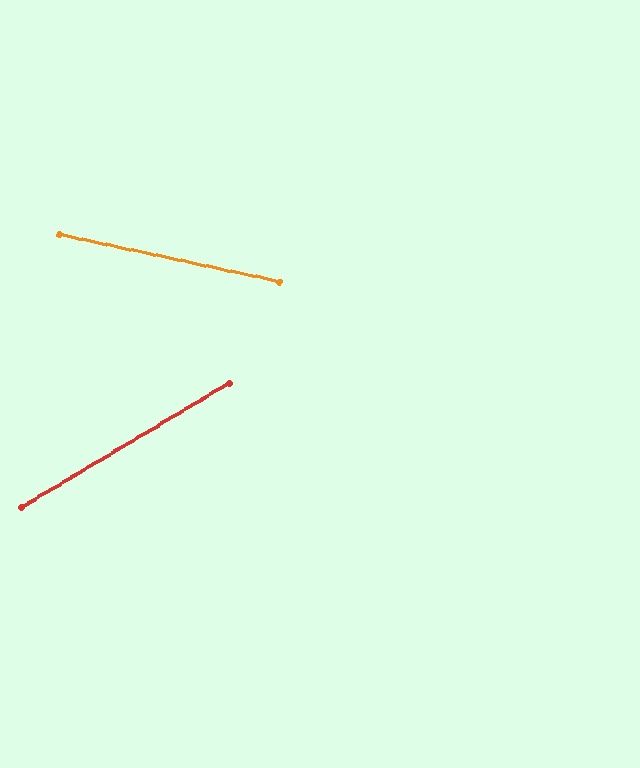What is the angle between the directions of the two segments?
Approximately 43 degrees.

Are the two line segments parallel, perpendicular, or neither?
Neither parallel nor perpendicular — they differ by about 43°.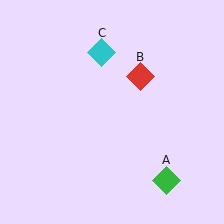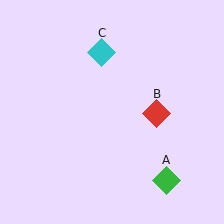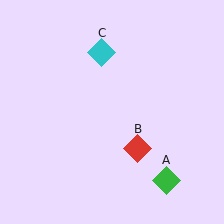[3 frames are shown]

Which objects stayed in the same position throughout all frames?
Green diamond (object A) and cyan diamond (object C) remained stationary.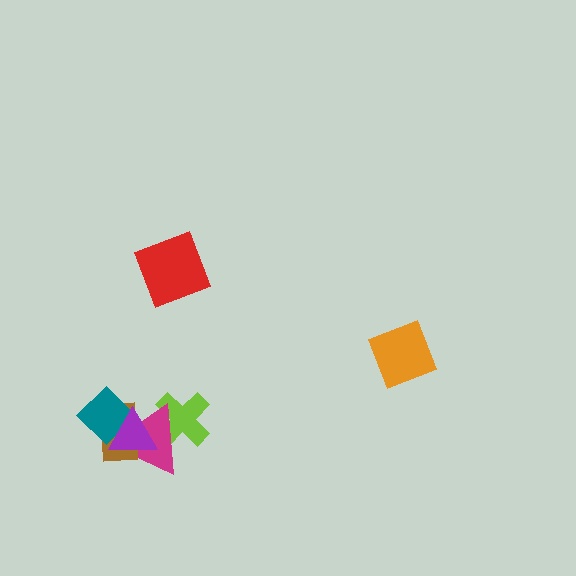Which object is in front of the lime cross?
The magenta triangle is in front of the lime cross.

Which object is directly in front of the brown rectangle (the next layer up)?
The teal diamond is directly in front of the brown rectangle.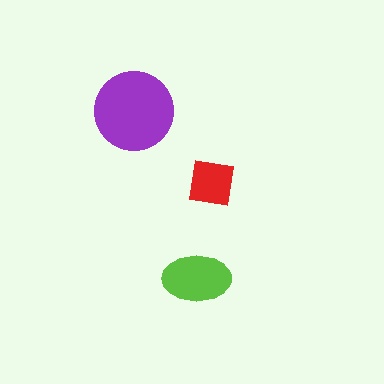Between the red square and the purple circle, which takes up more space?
The purple circle.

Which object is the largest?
The purple circle.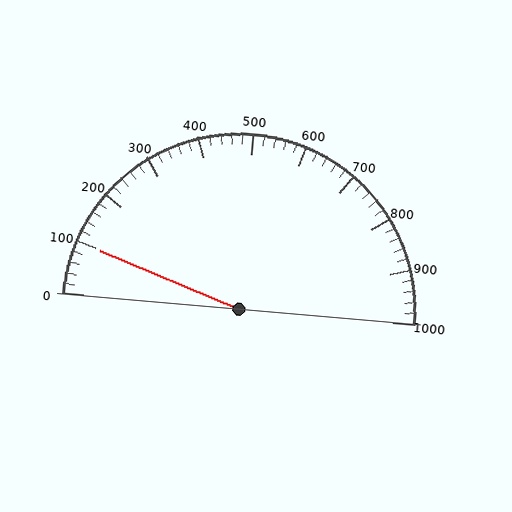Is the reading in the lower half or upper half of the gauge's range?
The reading is in the lower half of the range (0 to 1000).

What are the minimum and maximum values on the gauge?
The gauge ranges from 0 to 1000.